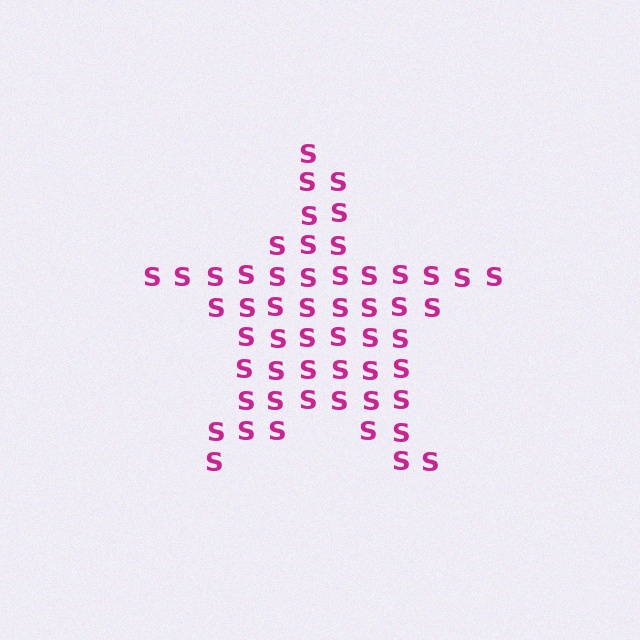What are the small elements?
The small elements are letter S's.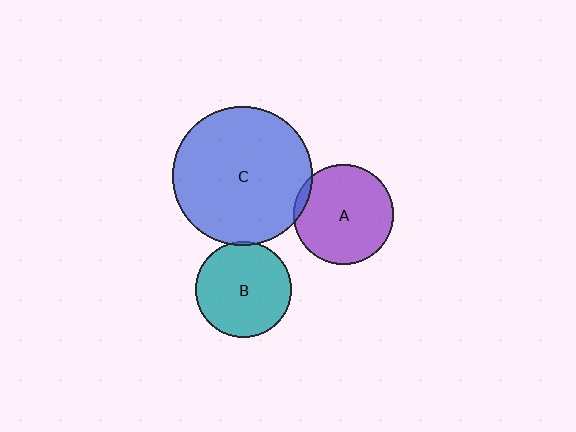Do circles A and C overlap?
Yes.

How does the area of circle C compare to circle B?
Approximately 2.1 times.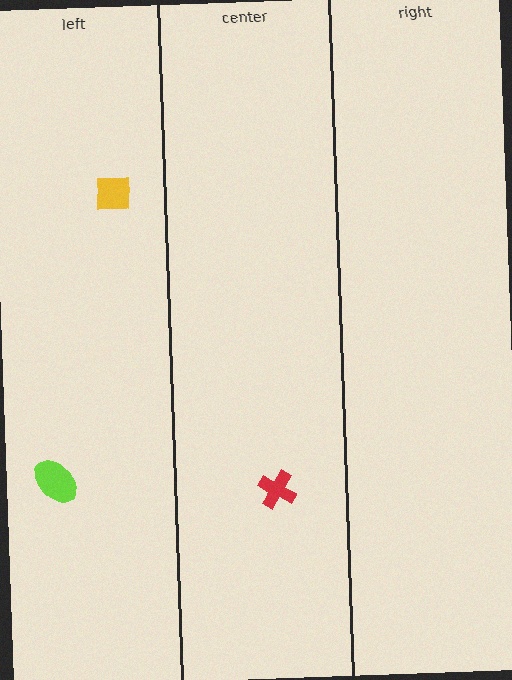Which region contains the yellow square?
The left region.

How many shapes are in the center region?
1.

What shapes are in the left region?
The yellow square, the lime ellipse.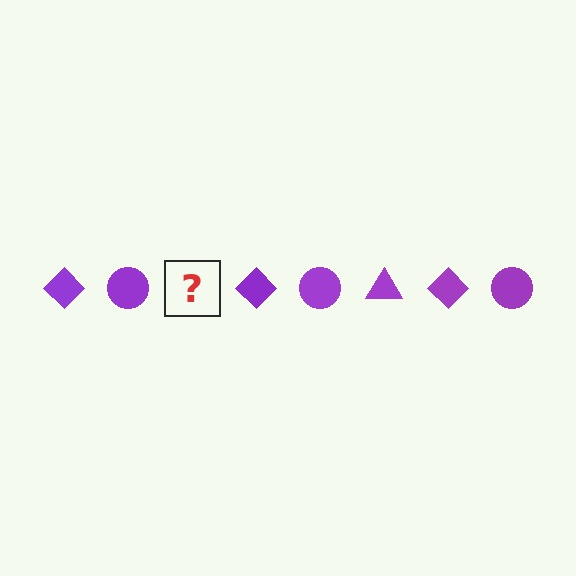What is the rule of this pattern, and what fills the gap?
The rule is that the pattern cycles through diamond, circle, triangle shapes in purple. The gap should be filled with a purple triangle.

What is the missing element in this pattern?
The missing element is a purple triangle.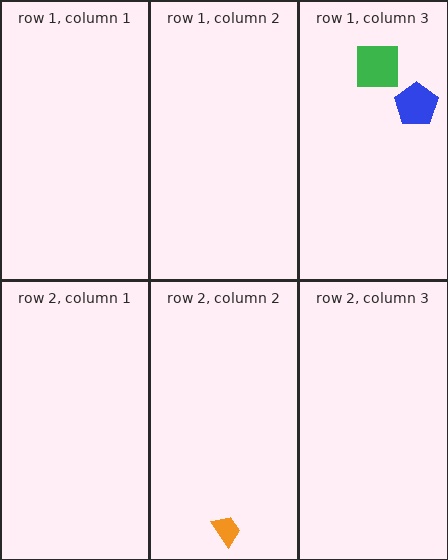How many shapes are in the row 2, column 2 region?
1.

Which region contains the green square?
The row 1, column 3 region.